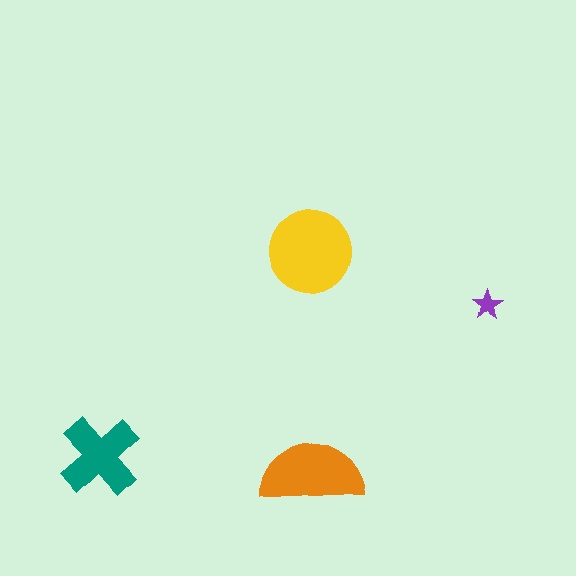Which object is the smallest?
The purple star.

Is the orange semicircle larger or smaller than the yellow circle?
Smaller.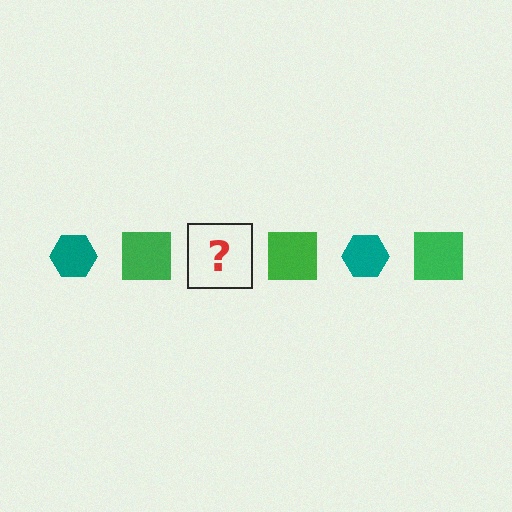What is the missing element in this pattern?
The missing element is a teal hexagon.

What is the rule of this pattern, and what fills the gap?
The rule is that the pattern alternates between teal hexagon and green square. The gap should be filled with a teal hexagon.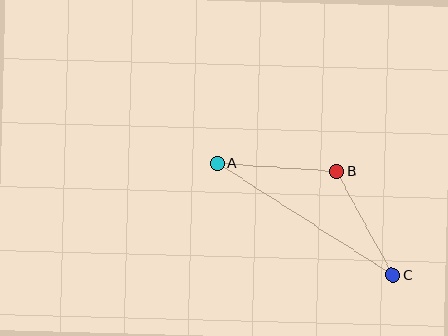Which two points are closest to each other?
Points B and C are closest to each other.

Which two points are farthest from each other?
Points A and C are farthest from each other.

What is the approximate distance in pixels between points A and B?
The distance between A and B is approximately 120 pixels.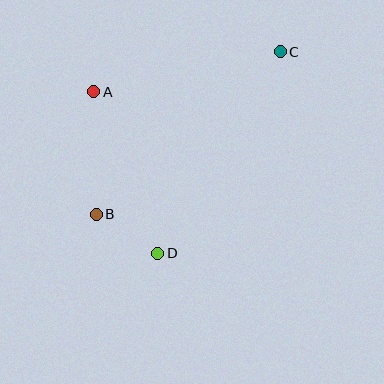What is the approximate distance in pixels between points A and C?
The distance between A and C is approximately 190 pixels.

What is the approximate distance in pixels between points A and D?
The distance between A and D is approximately 174 pixels.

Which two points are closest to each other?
Points B and D are closest to each other.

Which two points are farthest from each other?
Points B and C are farthest from each other.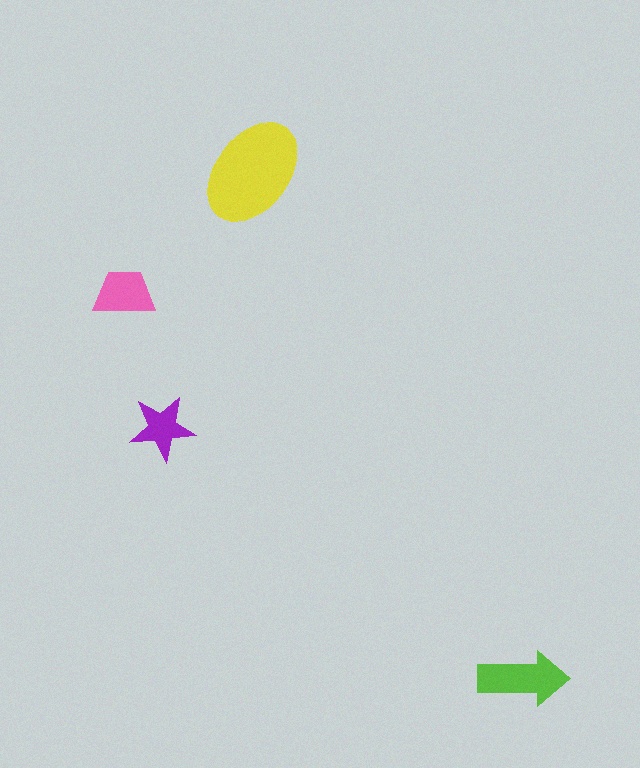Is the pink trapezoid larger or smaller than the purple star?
Larger.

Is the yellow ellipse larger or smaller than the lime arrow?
Larger.